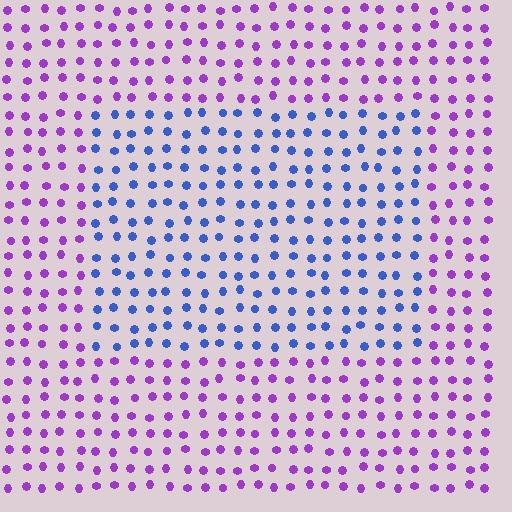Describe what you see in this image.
The image is filled with small purple elements in a uniform arrangement. A rectangle-shaped region is visible where the elements are tinted to a slightly different hue, forming a subtle color boundary.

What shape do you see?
I see a rectangle.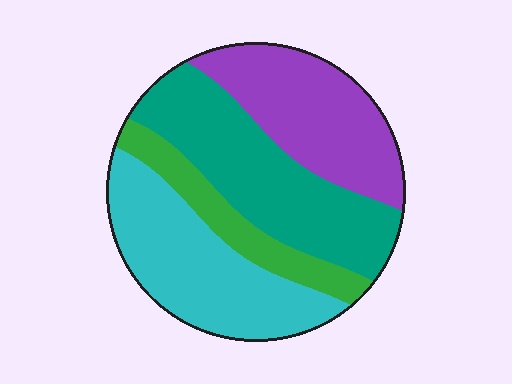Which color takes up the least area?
Green, at roughly 15%.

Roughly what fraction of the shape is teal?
Teal covers 32% of the shape.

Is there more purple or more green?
Purple.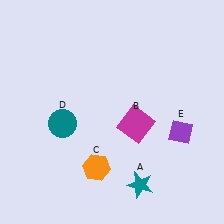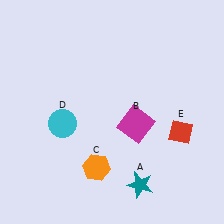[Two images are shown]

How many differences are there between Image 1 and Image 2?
There are 2 differences between the two images.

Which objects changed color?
D changed from teal to cyan. E changed from purple to red.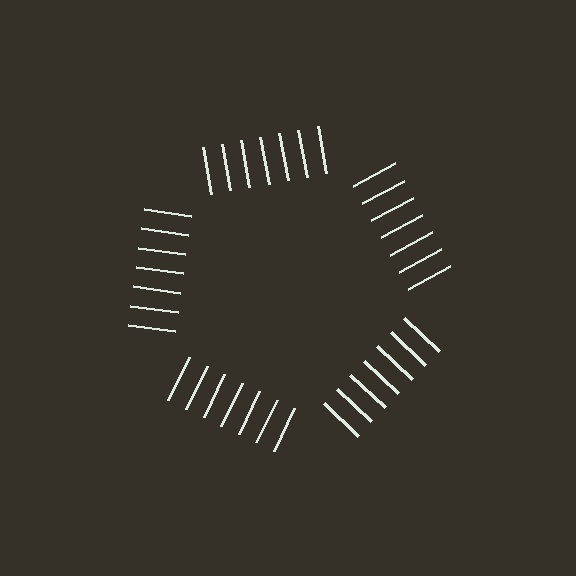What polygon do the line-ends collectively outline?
An illusory pentagon — the line segments terminate on its edges but no continuous stroke is drawn.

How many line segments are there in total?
35 — 7 along each of the 5 edges.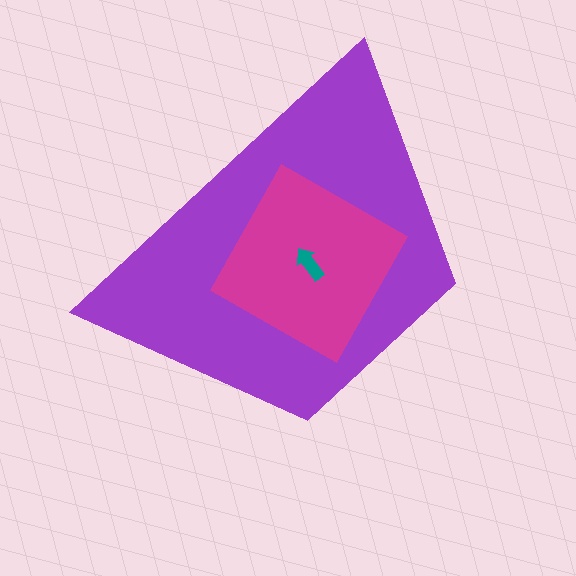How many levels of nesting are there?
3.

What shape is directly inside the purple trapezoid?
The magenta square.